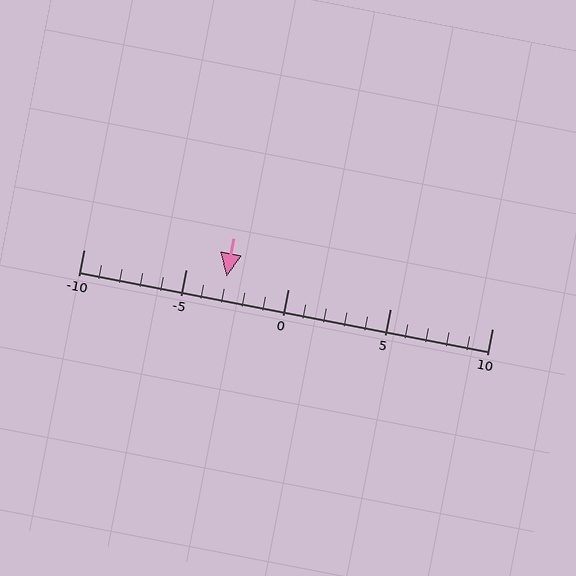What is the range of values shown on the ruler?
The ruler shows values from -10 to 10.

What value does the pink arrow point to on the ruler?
The pink arrow points to approximately -3.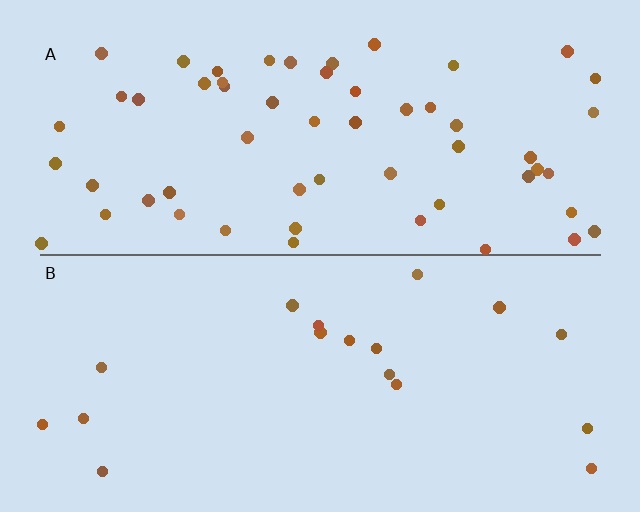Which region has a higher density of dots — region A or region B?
A (the top).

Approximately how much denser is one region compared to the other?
Approximately 3.2× — region A over region B.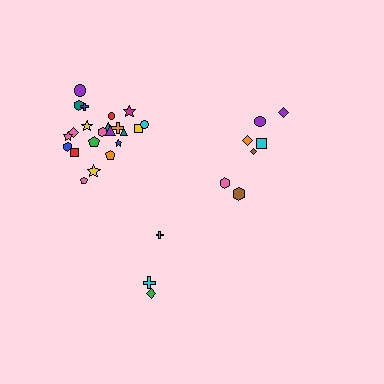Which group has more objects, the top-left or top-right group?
The top-left group.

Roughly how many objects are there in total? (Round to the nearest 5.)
Roughly 30 objects in total.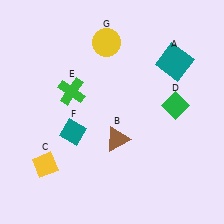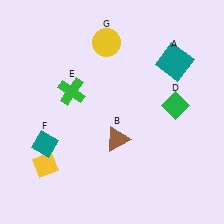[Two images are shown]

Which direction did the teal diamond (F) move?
The teal diamond (F) moved left.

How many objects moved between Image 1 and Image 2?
1 object moved between the two images.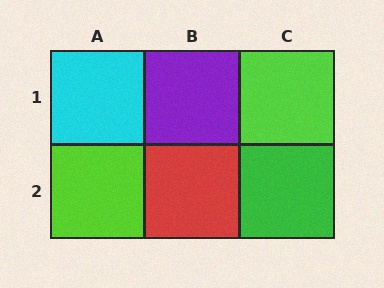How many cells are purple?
1 cell is purple.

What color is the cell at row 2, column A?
Lime.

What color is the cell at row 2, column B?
Red.